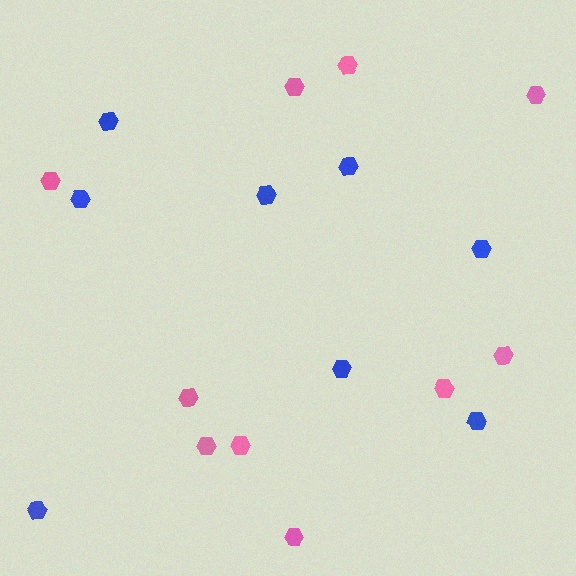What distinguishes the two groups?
There are 2 groups: one group of pink hexagons (10) and one group of blue hexagons (8).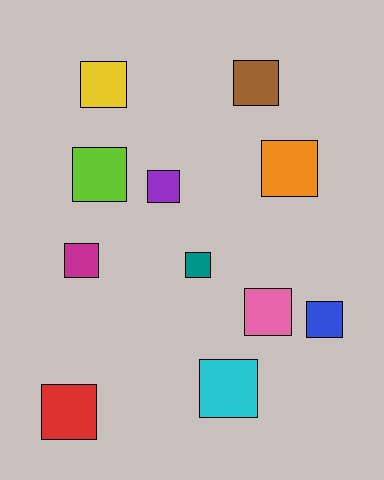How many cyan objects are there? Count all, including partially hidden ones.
There is 1 cyan object.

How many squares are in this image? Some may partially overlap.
There are 11 squares.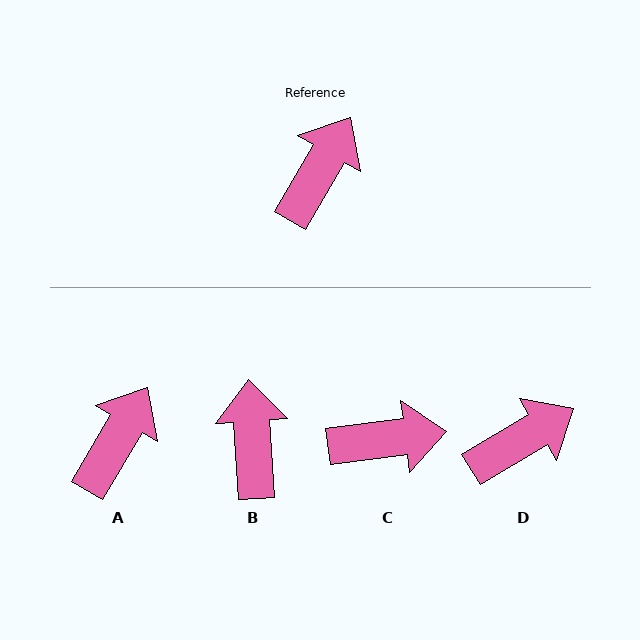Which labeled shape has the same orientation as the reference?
A.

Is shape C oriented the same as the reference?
No, it is off by about 53 degrees.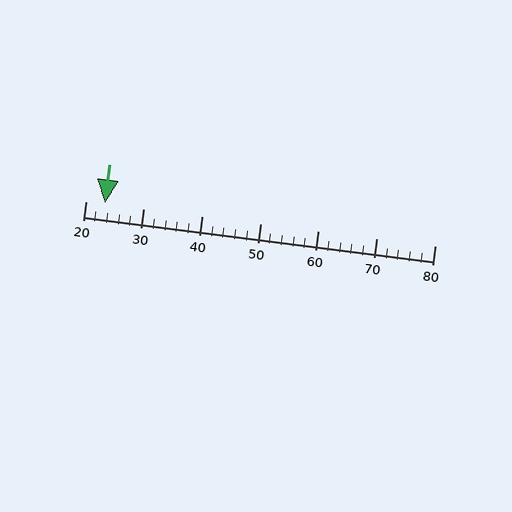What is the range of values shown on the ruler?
The ruler shows values from 20 to 80.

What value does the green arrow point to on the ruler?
The green arrow points to approximately 23.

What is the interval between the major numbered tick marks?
The major tick marks are spaced 10 units apart.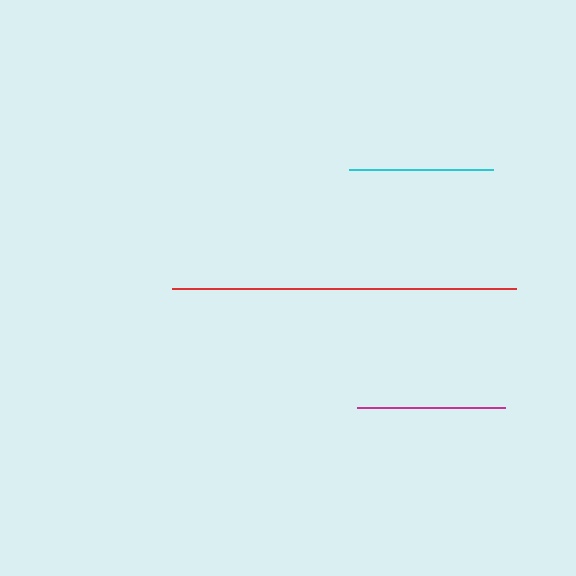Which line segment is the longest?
The red line is the longest at approximately 344 pixels.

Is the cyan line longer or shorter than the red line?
The red line is longer than the cyan line.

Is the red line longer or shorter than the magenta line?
The red line is longer than the magenta line.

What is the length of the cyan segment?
The cyan segment is approximately 144 pixels long.